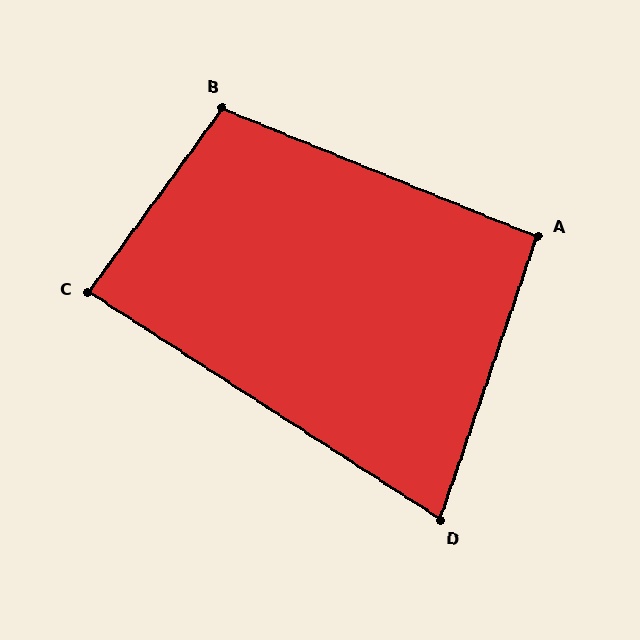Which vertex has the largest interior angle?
B, at approximately 104 degrees.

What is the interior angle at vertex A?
Approximately 93 degrees (approximately right).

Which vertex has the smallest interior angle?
D, at approximately 76 degrees.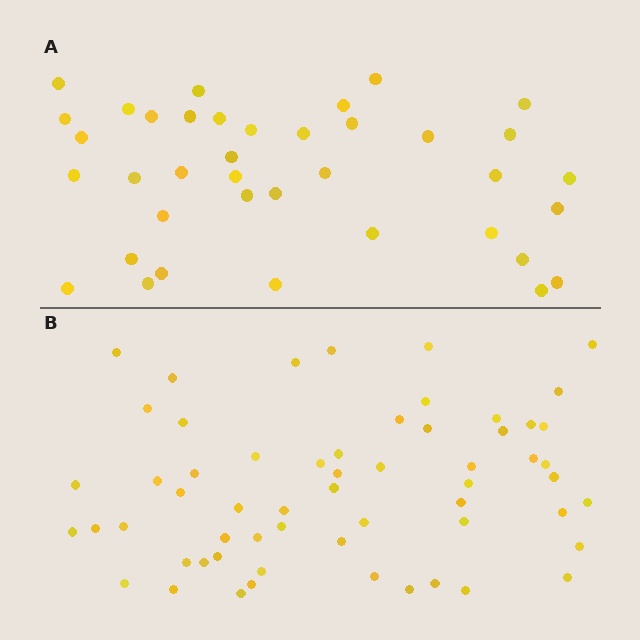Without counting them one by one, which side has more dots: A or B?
Region B (the bottom region) has more dots.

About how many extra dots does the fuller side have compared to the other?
Region B has approximately 20 more dots than region A.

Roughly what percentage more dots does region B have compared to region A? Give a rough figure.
About 55% more.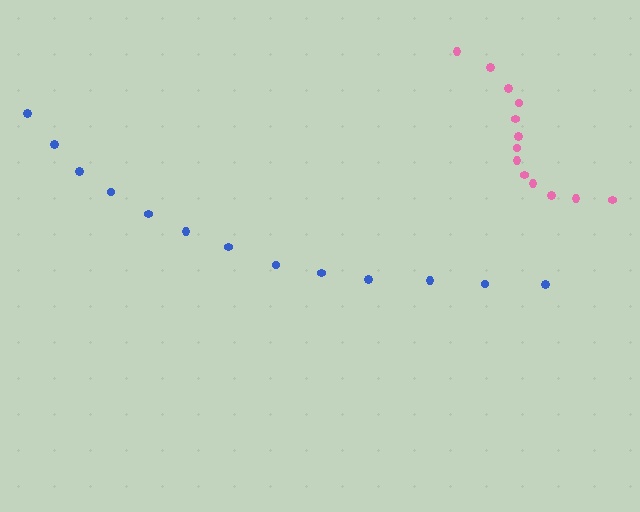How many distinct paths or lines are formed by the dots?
There are 2 distinct paths.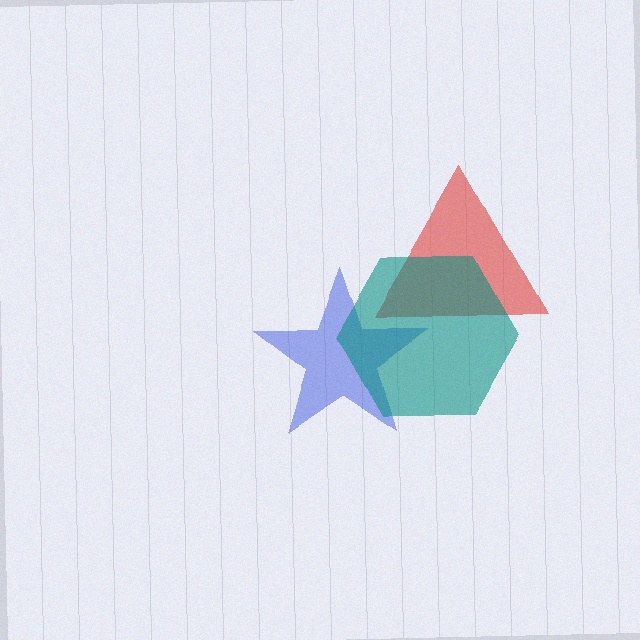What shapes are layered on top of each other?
The layered shapes are: a red triangle, a blue star, a teal hexagon.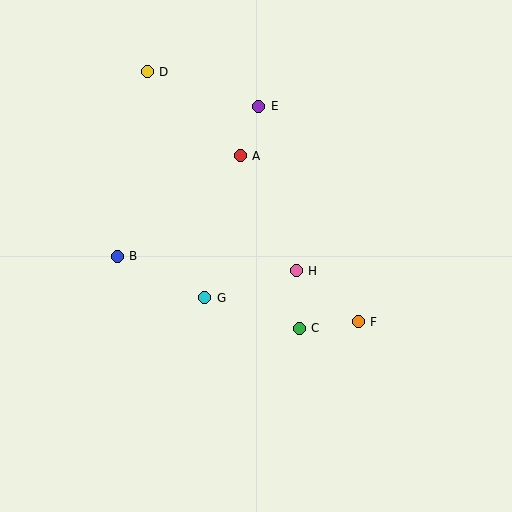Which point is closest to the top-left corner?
Point D is closest to the top-left corner.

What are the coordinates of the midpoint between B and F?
The midpoint between B and F is at (238, 289).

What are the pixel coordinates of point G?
Point G is at (205, 298).